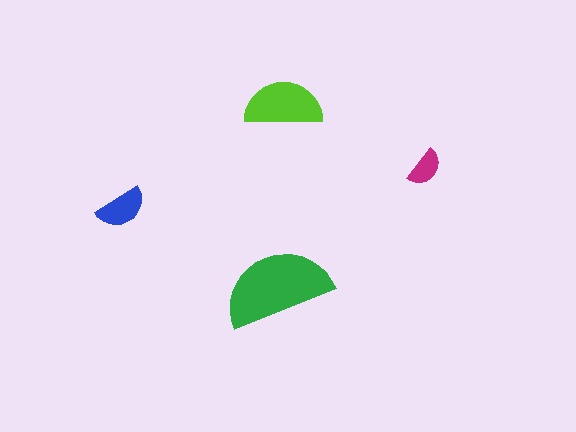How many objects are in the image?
There are 4 objects in the image.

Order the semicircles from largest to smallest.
the green one, the lime one, the blue one, the magenta one.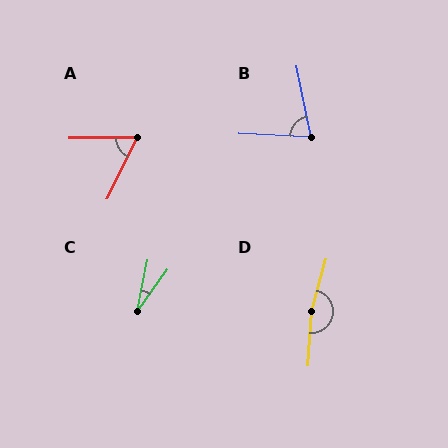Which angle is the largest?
D, at approximately 169 degrees.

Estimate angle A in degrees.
Approximately 63 degrees.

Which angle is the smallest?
C, at approximately 24 degrees.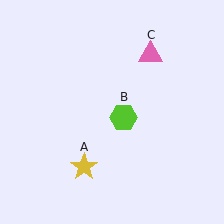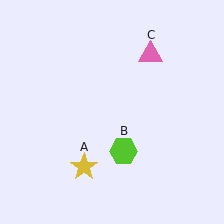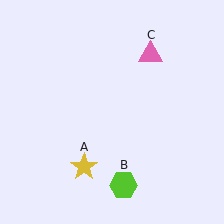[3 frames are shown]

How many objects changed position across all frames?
1 object changed position: lime hexagon (object B).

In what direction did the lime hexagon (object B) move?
The lime hexagon (object B) moved down.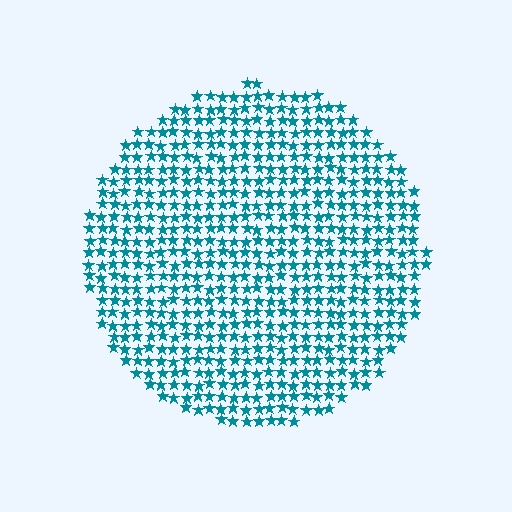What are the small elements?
The small elements are stars.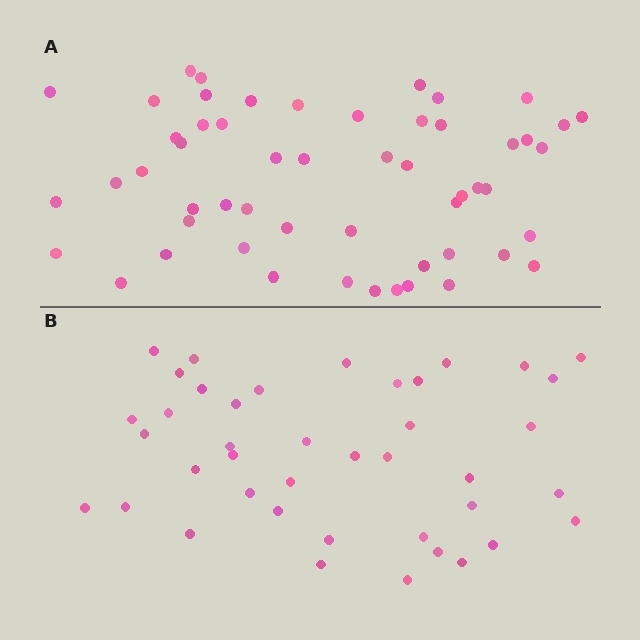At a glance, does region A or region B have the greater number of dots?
Region A (the top region) has more dots.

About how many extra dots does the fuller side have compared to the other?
Region A has approximately 15 more dots than region B.